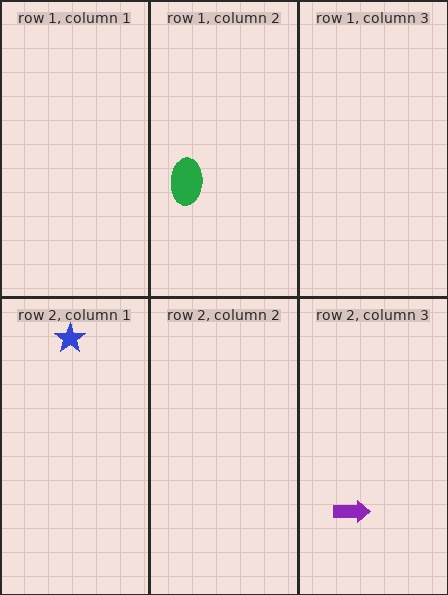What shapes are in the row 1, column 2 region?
The green ellipse.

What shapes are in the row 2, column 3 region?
The purple arrow.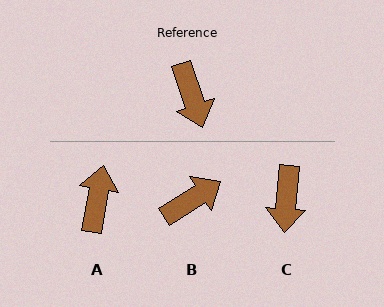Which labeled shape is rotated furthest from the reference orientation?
A, about 151 degrees away.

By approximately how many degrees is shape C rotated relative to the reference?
Approximately 23 degrees clockwise.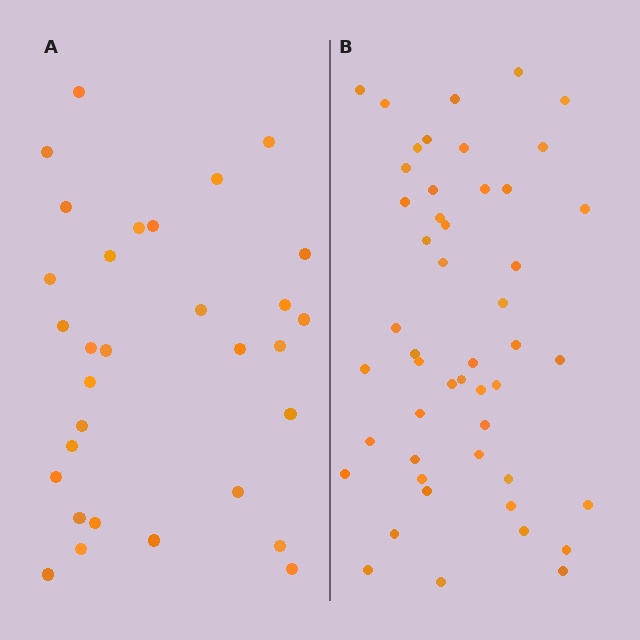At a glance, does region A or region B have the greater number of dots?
Region B (the right region) has more dots.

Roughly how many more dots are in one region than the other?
Region B has approximately 20 more dots than region A.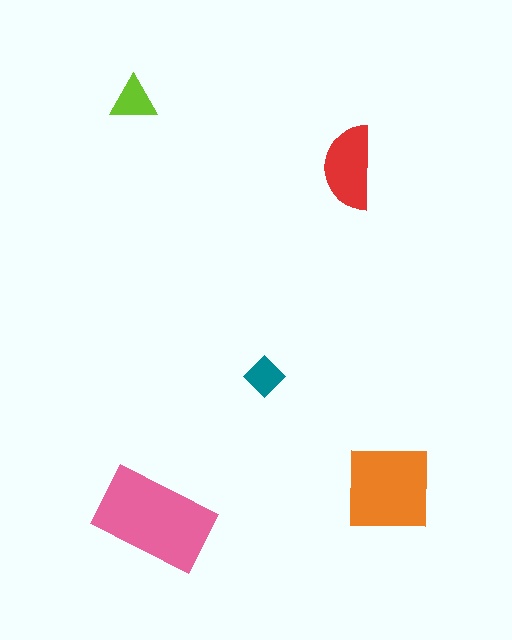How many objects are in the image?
There are 5 objects in the image.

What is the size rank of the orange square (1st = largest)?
2nd.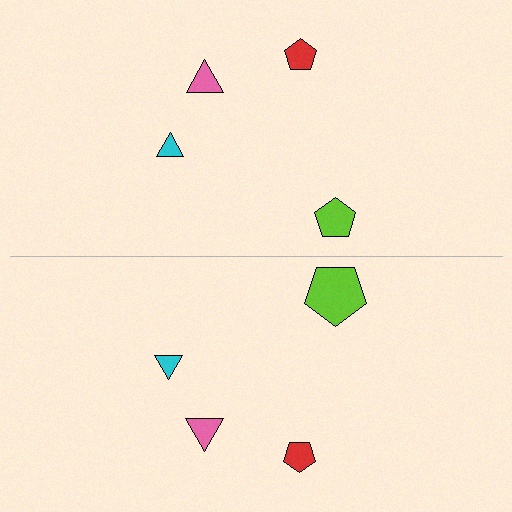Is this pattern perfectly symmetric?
No, the pattern is not perfectly symmetric. The lime pentagon on the bottom side has a different size than its mirror counterpart.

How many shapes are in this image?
There are 8 shapes in this image.